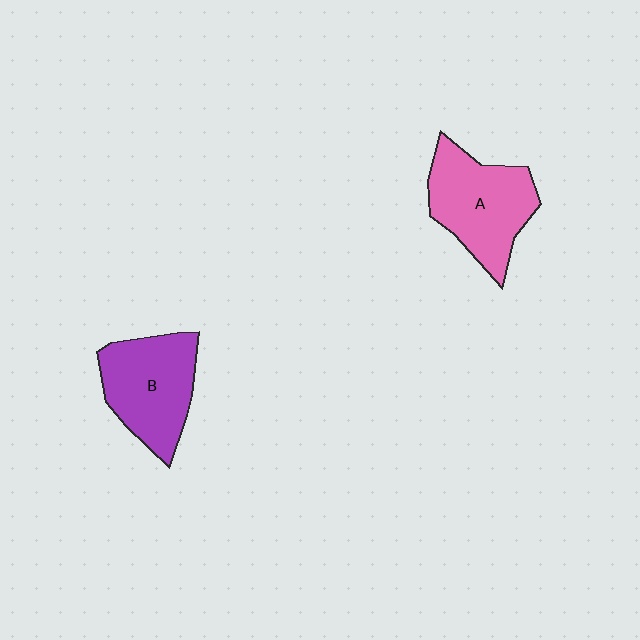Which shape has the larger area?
Shape A (pink).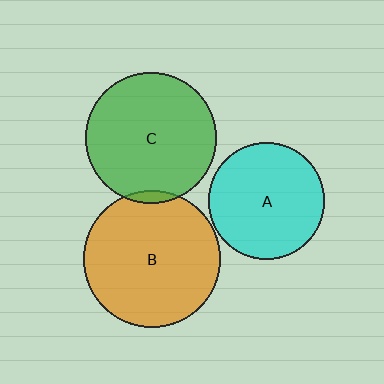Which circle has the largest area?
Circle B (orange).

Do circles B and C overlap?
Yes.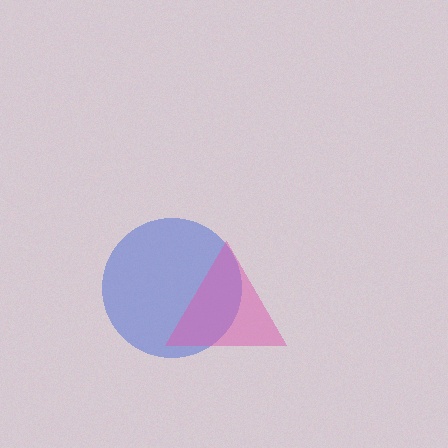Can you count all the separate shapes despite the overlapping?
Yes, there are 2 separate shapes.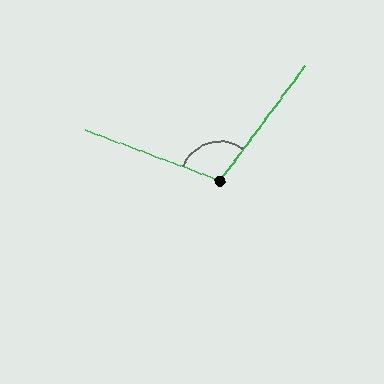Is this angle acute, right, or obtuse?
It is obtuse.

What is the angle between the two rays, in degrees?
Approximately 106 degrees.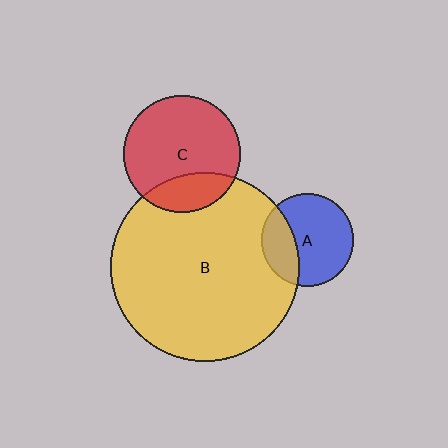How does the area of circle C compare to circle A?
Approximately 1.6 times.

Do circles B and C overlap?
Yes.